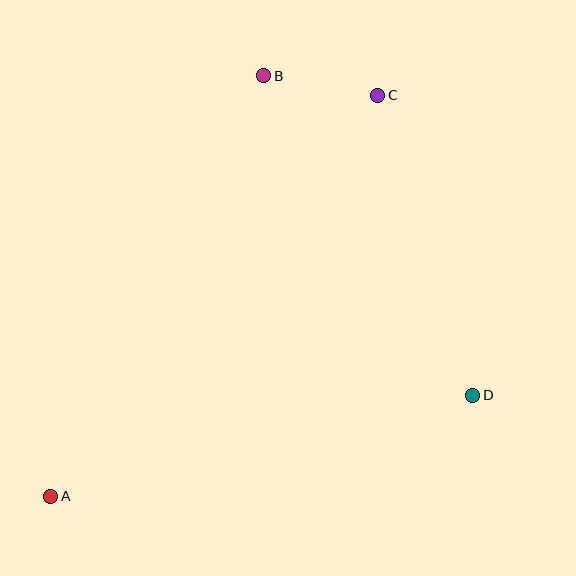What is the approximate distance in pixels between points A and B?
The distance between A and B is approximately 471 pixels.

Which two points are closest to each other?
Points B and C are closest to each other.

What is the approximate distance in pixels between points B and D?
The distance between B and D is approximately 382 pixels.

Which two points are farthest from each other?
Points A and C are farthest from each other.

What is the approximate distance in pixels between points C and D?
The distance between C and D is approximately 315 pixels.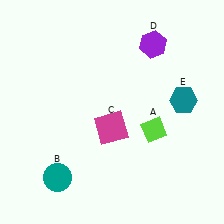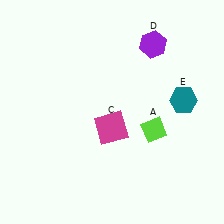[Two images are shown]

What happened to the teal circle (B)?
The teal circle (B) was removed in Image 2. It was in the bottom-left area of Image 1.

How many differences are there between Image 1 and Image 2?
There is 1 difference between the two images.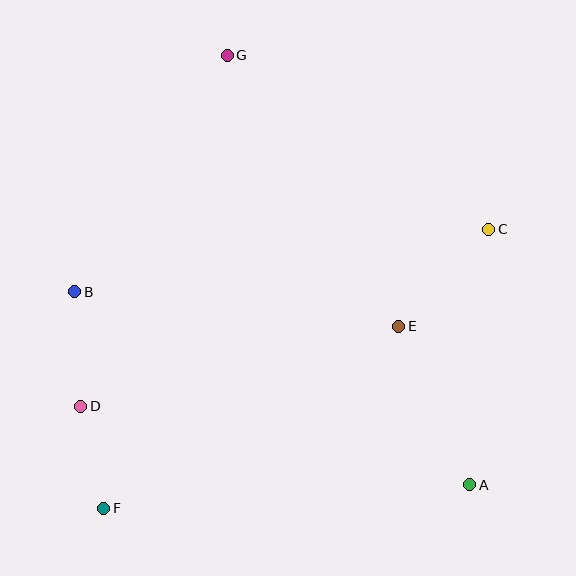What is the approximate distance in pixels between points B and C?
The distance between B and C is approximately 419 pixels.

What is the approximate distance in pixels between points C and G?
The distance between C and G is approximately 314 pixels.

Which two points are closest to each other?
Points D and F are closest to each other.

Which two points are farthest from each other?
Points A and G are farthest from each other.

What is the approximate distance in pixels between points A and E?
The distance between A and E is approximately 174 pixels.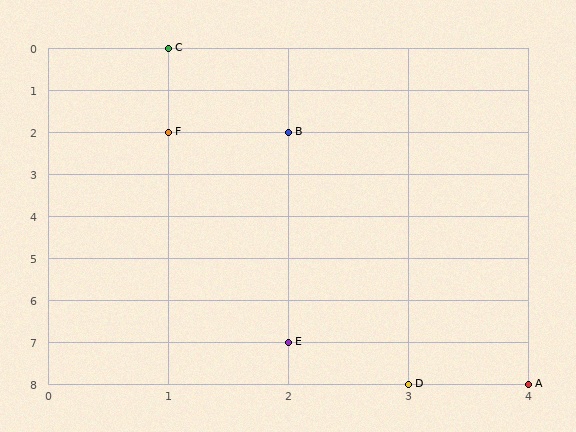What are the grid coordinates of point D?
Point D is at grid coordinates (3, 8).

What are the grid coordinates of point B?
Point B is at grid coordinates (2, 2).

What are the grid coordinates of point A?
Point A is at grid coordinates (4, 8).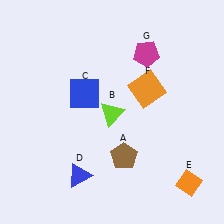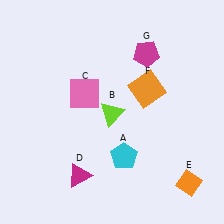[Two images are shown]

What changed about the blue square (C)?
In Image 1, C is blue. In Image 2, it changed to pink.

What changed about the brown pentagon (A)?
In Image 1, A is brown. In Image 2, it changed to cyan.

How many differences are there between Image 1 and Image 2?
There are 3 differences between the two images.